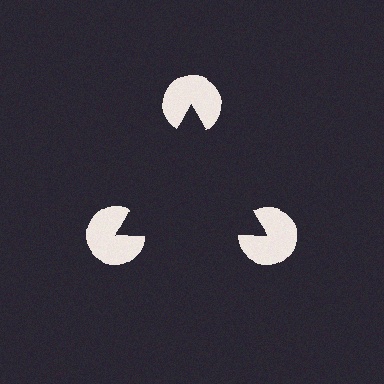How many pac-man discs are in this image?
There are 3 — one at each vertex of the illusory triangle.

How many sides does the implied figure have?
3 sides.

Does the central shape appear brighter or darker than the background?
It typically appears slightly darker than the background, even though no actual brightness change is drawn.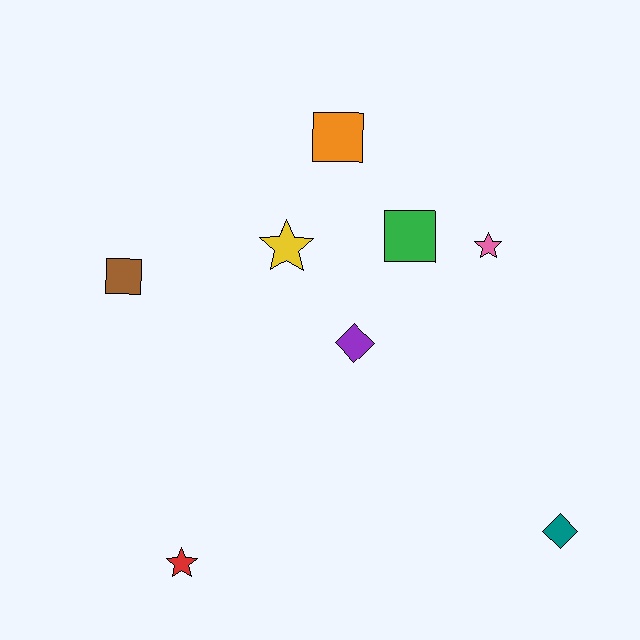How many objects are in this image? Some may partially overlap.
There are 8 objects.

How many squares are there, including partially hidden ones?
There are 3 squares.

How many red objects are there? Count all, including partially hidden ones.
There is 1 red object.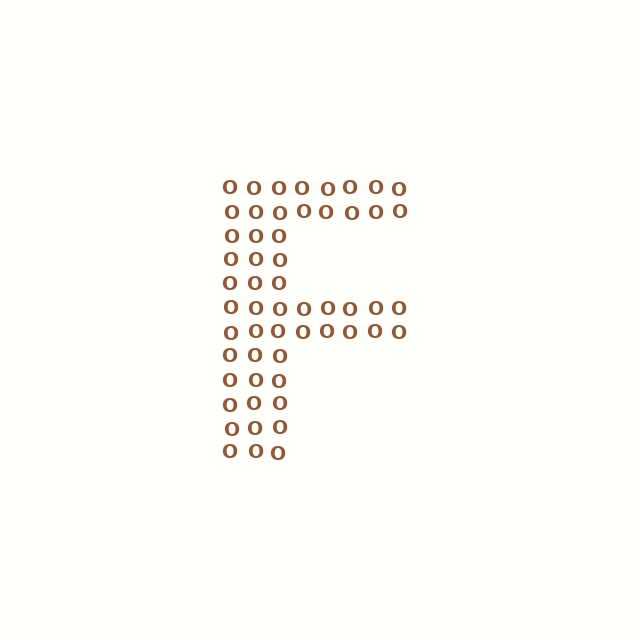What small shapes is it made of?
It is made of small letter O's.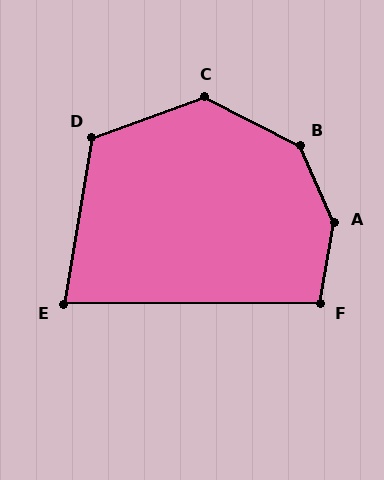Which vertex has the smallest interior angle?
E, at approximately 80 degrees.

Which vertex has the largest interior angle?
A, at approximately 146 degrees.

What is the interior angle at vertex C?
Approximately 133 degrees (obtuse).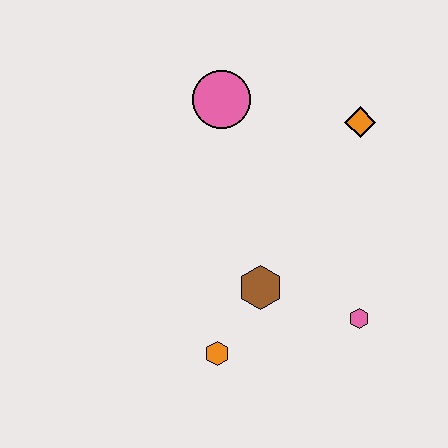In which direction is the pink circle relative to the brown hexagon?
The pink circle is above the brown hexagon.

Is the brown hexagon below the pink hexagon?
No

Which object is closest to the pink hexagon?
The brown hexagon is closest to the pink hexagon.